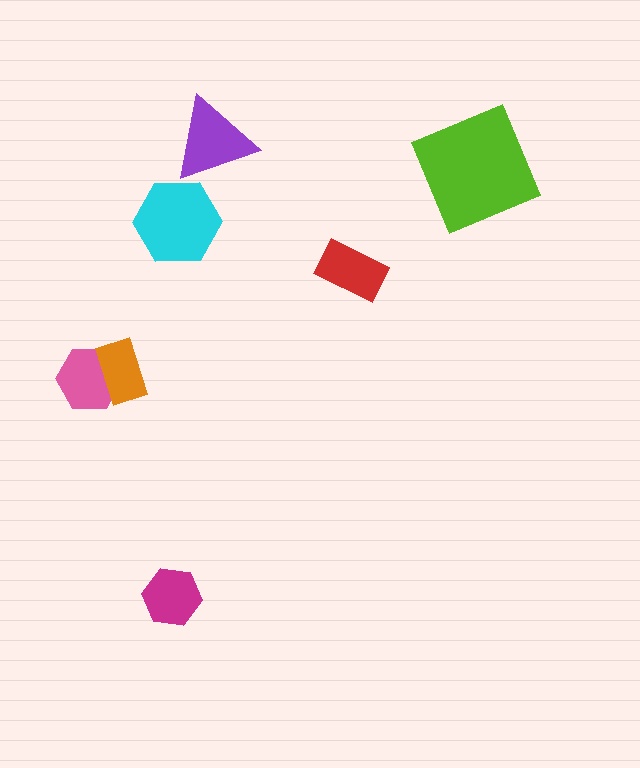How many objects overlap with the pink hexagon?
1 object overlaps with the pink hexagon.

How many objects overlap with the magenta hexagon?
0 objects overlap with the magenta hexagon.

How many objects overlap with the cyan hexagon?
0 objects overlap with the cyan hexagon.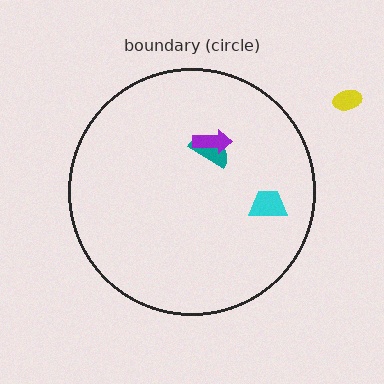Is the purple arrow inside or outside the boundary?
Inside.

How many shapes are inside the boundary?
3 inside, 1 outside.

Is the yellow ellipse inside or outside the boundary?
Outside.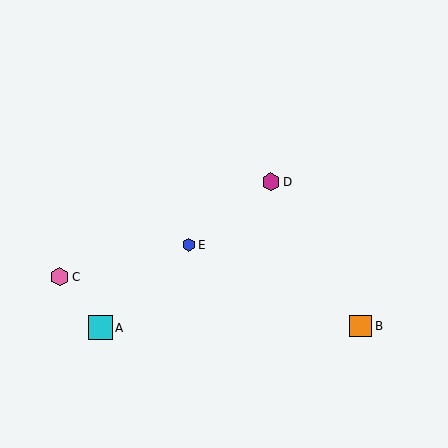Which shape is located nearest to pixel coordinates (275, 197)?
The magenta hexagon (labeled D) at (271, 182) is nearest to that location.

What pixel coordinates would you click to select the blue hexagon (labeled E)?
Click at (189, 245) to select the blue hexagon E.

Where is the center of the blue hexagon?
The center of the blue hexagon is at (189, 245).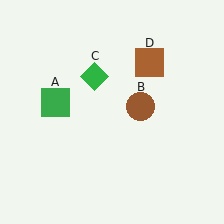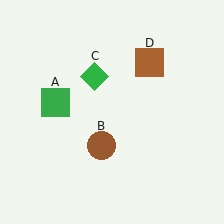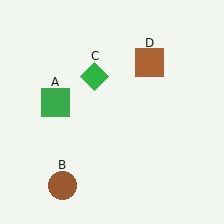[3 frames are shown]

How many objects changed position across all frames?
1 object changed position: brown circle (object B).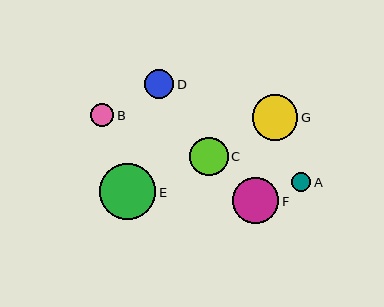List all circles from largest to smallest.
From largest to smallest: E, F, G, C, D, B, A.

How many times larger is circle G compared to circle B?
Circle G is approximately 2.0 times the size of circle B.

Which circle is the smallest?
Circle A is the smallest with a size of approximately 19 pixels.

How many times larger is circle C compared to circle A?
Circle C is approximately 2.0 times the size of circle A.